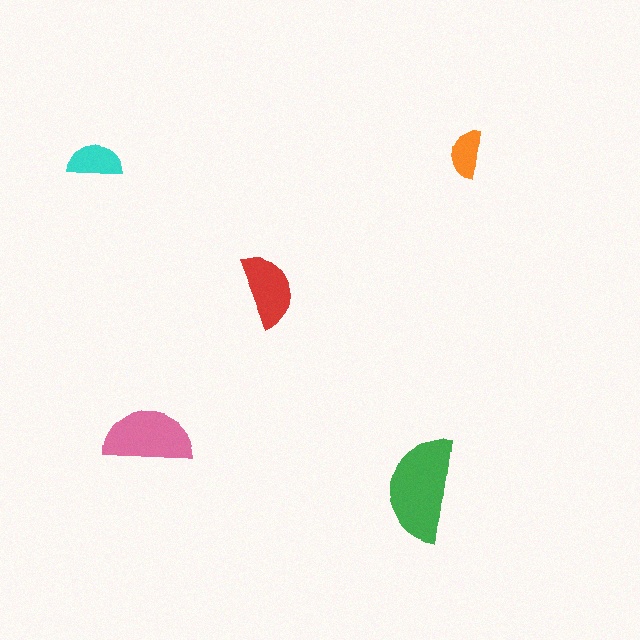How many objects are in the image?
There are 5 objects in the image.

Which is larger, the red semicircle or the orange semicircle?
The red one.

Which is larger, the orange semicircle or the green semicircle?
The green one.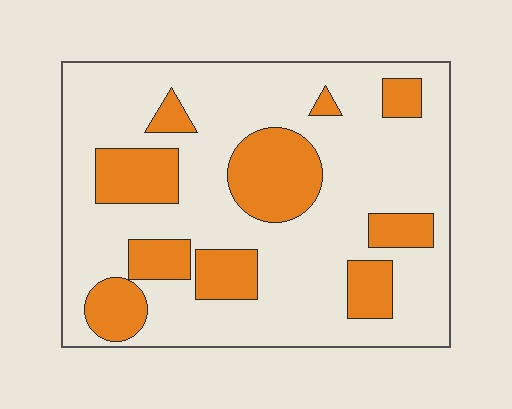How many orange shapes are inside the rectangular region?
10.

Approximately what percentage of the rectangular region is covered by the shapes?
Approximately 25%.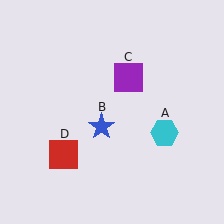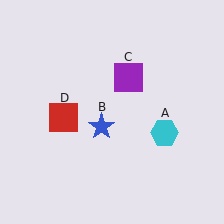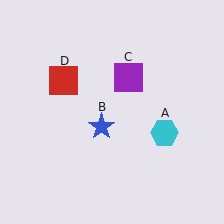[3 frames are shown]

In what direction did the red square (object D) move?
The red square (object D) moved up.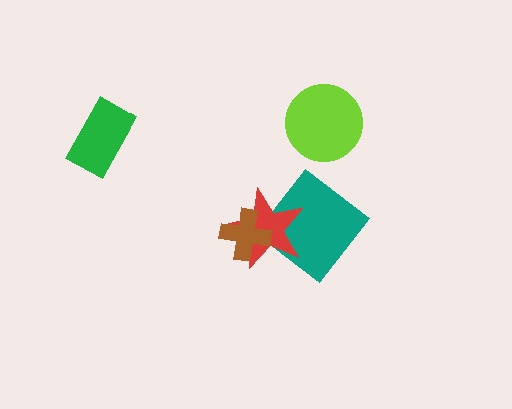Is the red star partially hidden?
Yes, it is partially covered by another shape.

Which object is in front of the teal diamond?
The red star is in front of the teal diamond.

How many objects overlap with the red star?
2 objects overlap with the red star.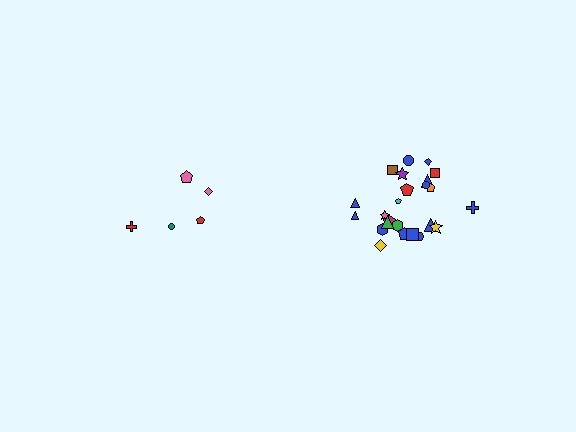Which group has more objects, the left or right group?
The right group.